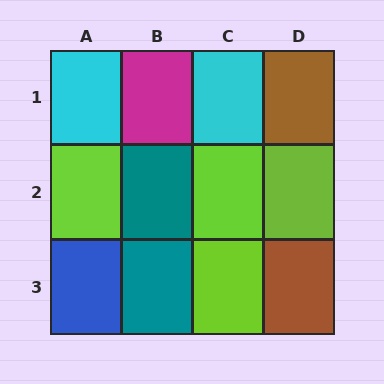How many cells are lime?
4 cells are lime.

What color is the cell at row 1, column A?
Cyan.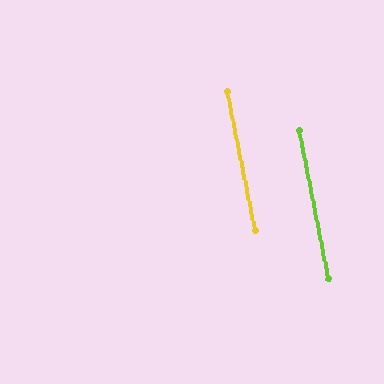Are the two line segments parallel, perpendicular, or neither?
Parallel — their directions differ by only 0.2°.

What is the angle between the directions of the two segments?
Approximately 0 degrees.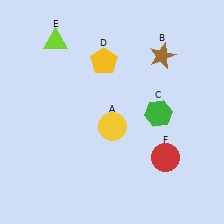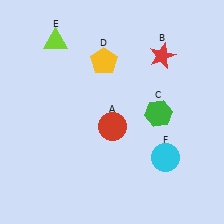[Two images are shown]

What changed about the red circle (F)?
In Image 1, F is red. In Image 2, it changed to cyan.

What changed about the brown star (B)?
In Image 1, B is brown. In Image 2, it changed to red.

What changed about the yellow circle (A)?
In Image 1, A is yellow. In Image 2, it changed to red.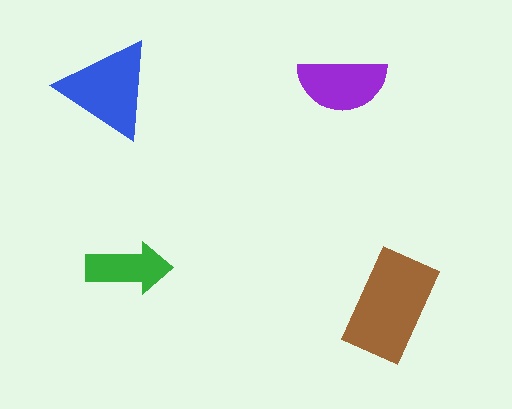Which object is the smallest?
The green arrow.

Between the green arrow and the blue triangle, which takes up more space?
The blue triangle.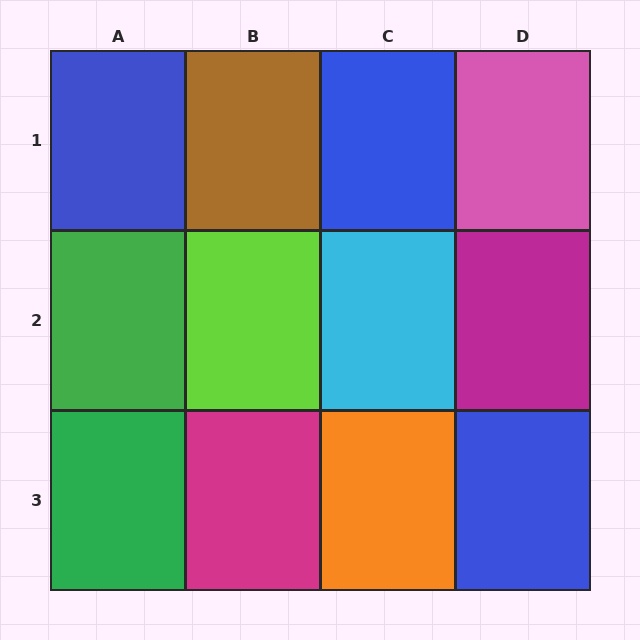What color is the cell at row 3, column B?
Magenta.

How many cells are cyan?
1 cell is cyan.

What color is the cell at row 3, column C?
Orange.